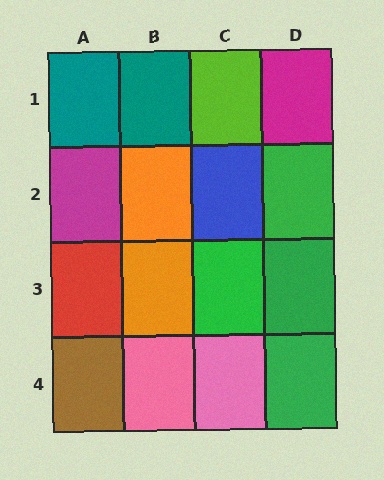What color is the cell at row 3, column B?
Orange.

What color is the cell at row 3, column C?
Green.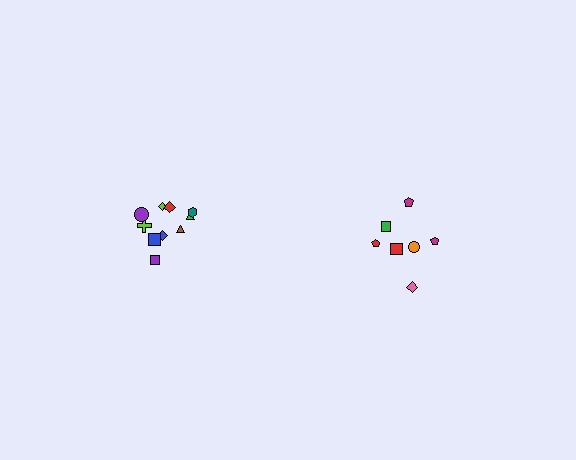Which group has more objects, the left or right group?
The left group.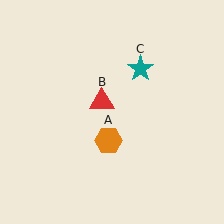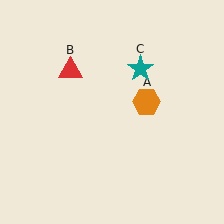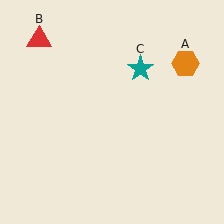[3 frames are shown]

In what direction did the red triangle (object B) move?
The red triangle (object B) moved up and to the left.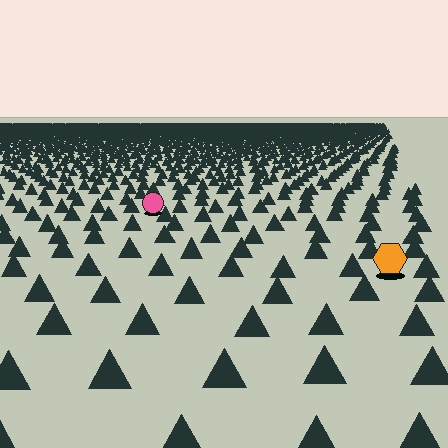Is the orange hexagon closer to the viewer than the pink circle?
Yes. The orange hexagon is closer — you can tell from the texture gradient: the ground texture is coarser near it.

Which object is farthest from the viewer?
The pink circle is farthest from the viewer. It appears smaller and the ground texture around it is denser.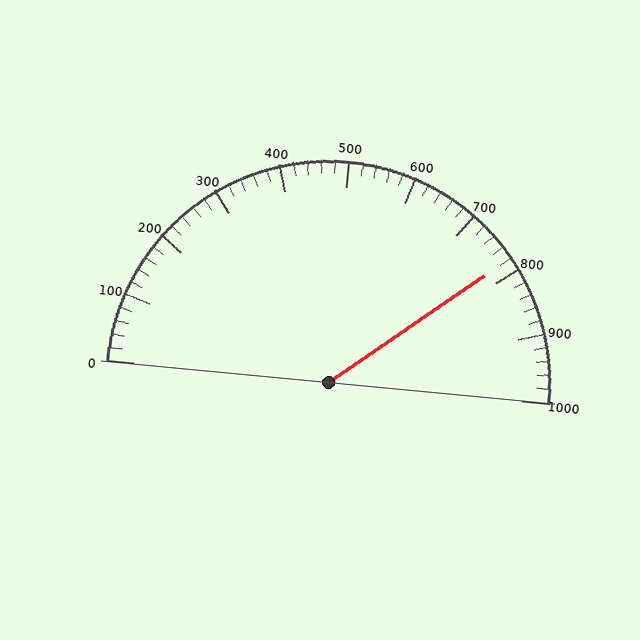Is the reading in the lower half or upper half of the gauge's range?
The reading is in the upper half of the range (0 to 1000).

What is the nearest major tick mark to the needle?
The nearest major tick mark is 800.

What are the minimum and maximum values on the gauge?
The gauge ranges from 0 to 1000.